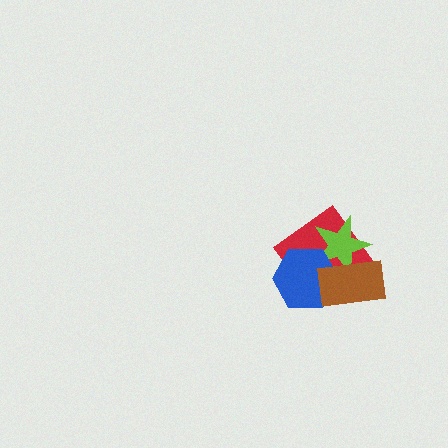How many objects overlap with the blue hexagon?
3 objects overlap with the blue hexagon.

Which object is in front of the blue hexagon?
The brown rectangle is in front of the blue hexagon.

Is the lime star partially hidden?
Yes, it is partially covered by another shape.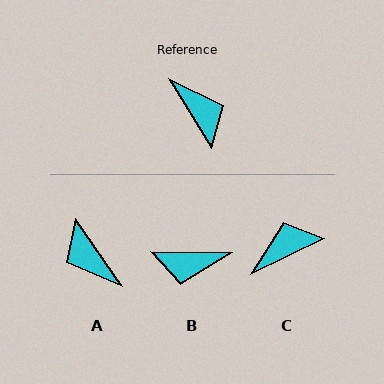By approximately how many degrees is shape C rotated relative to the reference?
Approximately 84 degrees counter-clockwise.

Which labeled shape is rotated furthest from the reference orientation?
A, about 177 degrees away.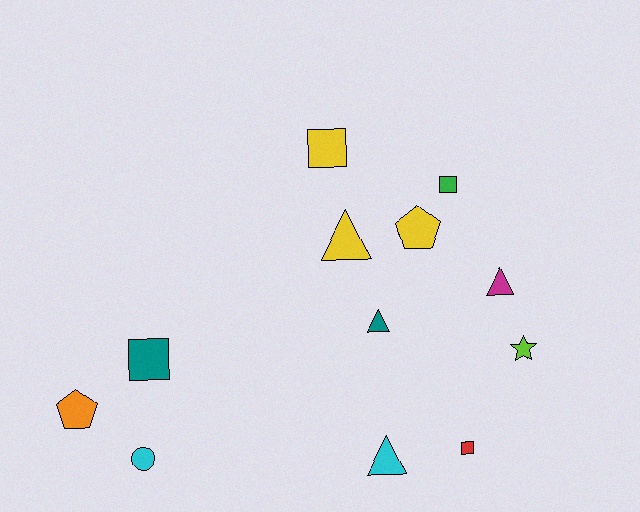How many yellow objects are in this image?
There are 3 yellow objects.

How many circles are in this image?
There is 1 circle.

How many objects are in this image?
There are 12 objects.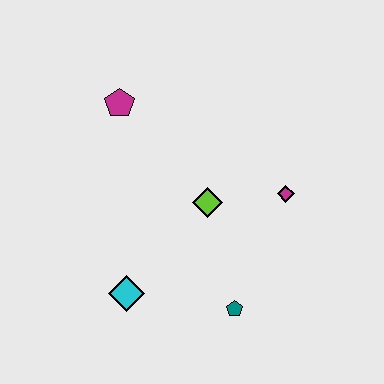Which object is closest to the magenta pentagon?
The lime diamond is closest to the magenta pentagon.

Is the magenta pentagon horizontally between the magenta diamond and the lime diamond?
No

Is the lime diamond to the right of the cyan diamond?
Yes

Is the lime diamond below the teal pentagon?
No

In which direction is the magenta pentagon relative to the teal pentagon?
The magenta pentagon is above the teal pentagon.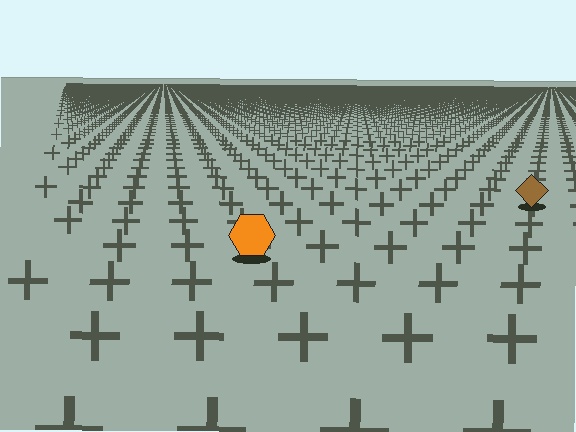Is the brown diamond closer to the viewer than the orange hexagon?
No. The orange hexagon is closer — you can tell from the texture gradient: the ground texture is coarser near it.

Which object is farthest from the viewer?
The brown diamond is farthest from the viewer. It appears smaller and the ground texture around it is denser.